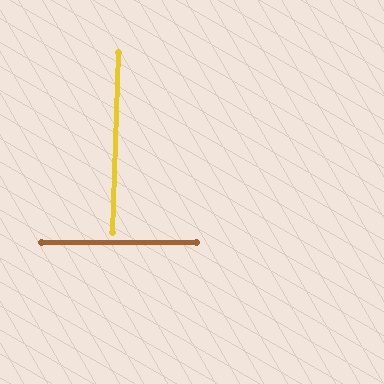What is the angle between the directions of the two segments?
Approximately 88 degrees.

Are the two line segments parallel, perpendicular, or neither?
Perpendicular — they meet at approximately 88°.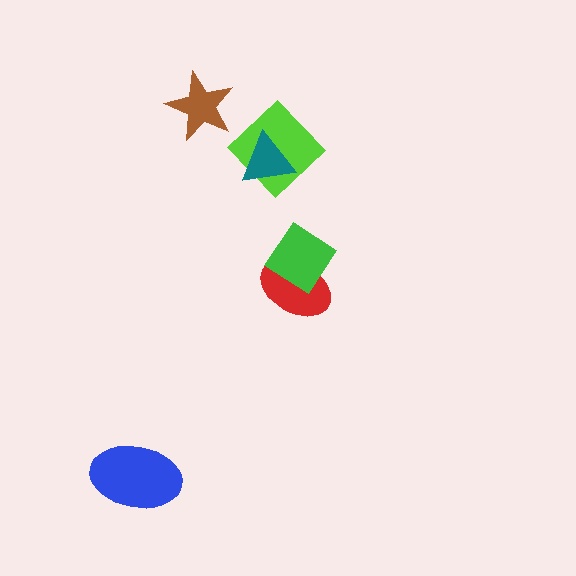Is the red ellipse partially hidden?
Yes, it is partially covered by another shape.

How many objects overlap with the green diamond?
1 object overlaps with the green diamond.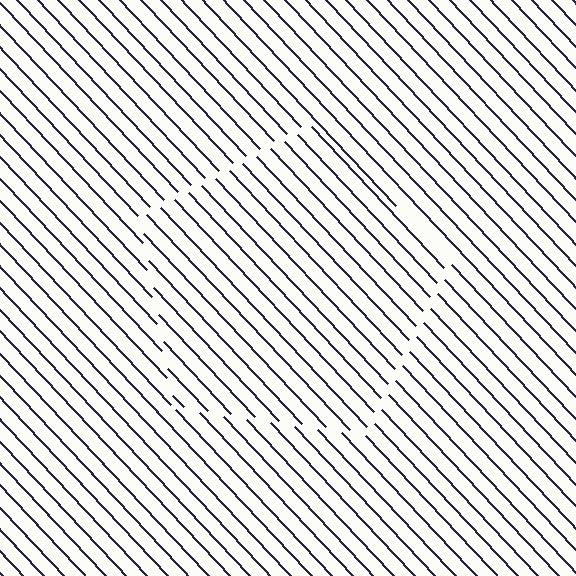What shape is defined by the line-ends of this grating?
An illusory pentagon. The interior of the shape contains the same grating, shifted by half a period — the contour is defined by the phase discontinuity where line-ends from the inner and outer gratings abut.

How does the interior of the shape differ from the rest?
The interior of the shape contains the same grating, shifted by half a period — the contour is defined by the phase discontinuity where line-ends from the inner and outer gratings abut.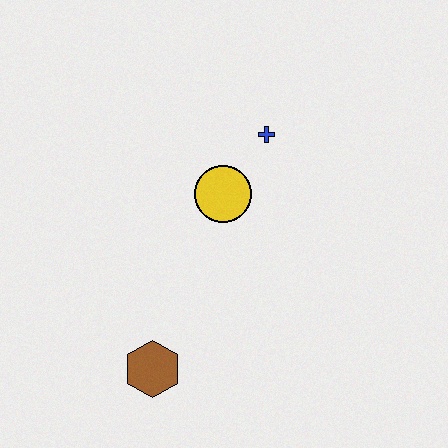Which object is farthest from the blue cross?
The brown hexagon is farthest from the blue cross.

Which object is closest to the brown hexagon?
The yellow circle is closest to the brown hexagon.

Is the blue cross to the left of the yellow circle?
No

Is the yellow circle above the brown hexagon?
Yes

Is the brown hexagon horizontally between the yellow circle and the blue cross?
No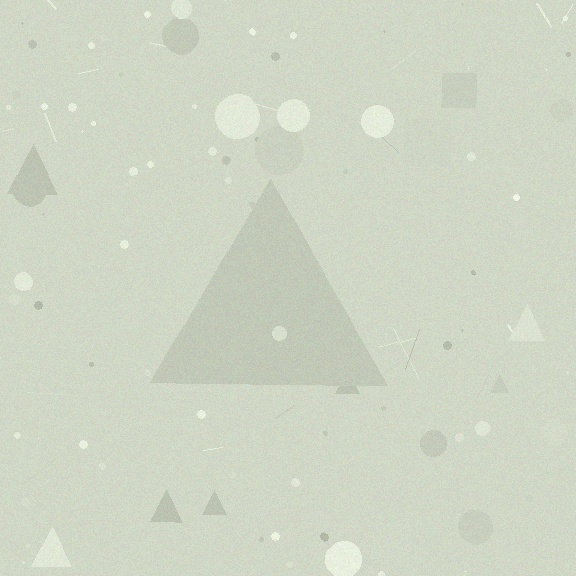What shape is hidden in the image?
A triangle is hidden in the image.